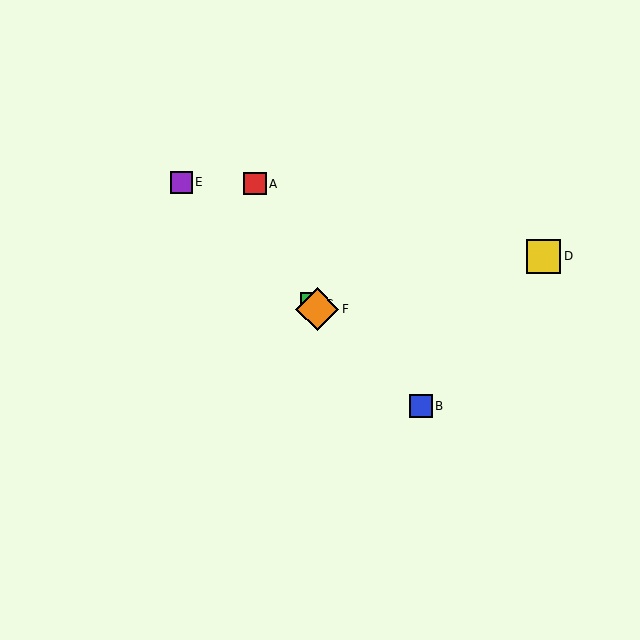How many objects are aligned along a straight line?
4 objects (B, C, E, F) are aligned along a straight line.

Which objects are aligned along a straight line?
Objects B, C, E, F are aligned along a straight line.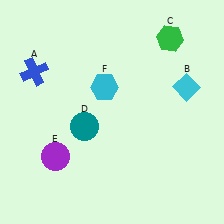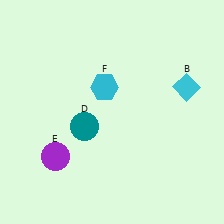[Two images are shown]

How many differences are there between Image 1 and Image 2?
There are 2 differences between the two images.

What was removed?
The green hexagon (C), the blue cross (A) were removed in Image 2.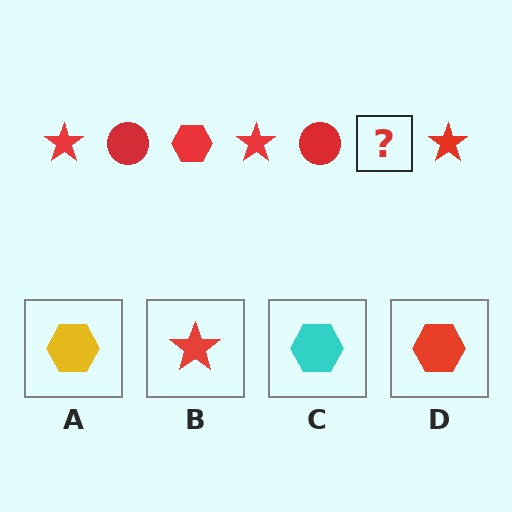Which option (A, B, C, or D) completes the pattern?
D.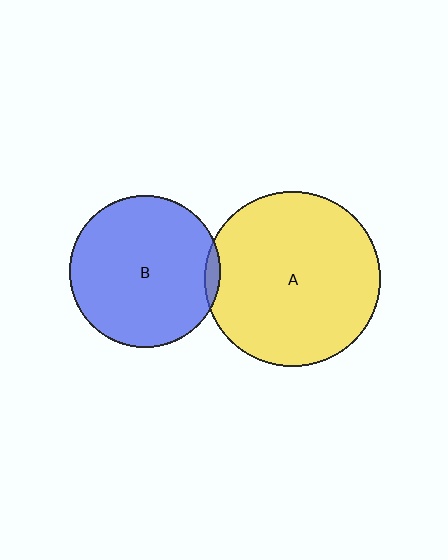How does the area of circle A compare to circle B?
Approximately 1.3 times.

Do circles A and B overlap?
Yes.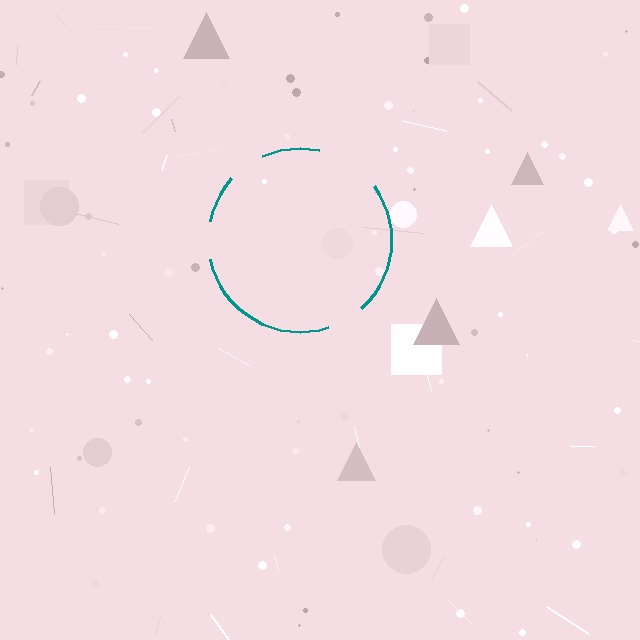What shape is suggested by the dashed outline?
The dashed outline suggests a circle.